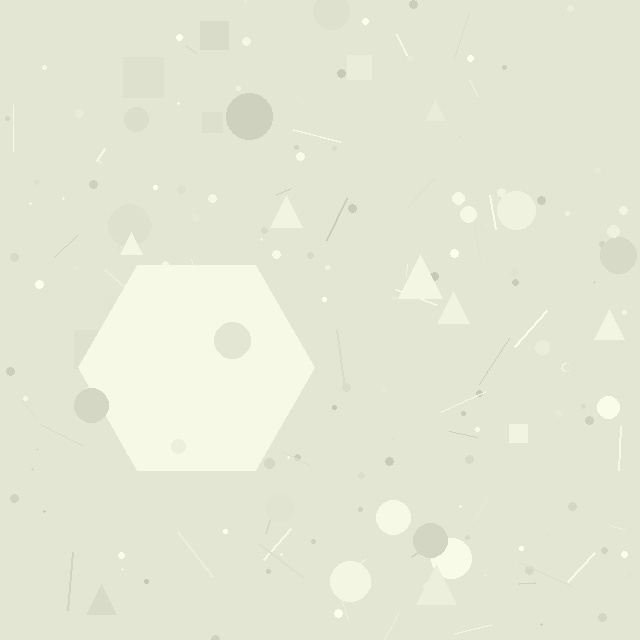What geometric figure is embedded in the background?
A hexagon is embedded in the background.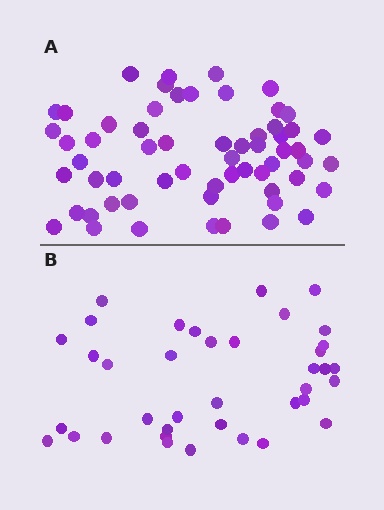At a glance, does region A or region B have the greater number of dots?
Region A (the top region) has more dots.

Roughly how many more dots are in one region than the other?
Region A has approximately 20 more dots than region B.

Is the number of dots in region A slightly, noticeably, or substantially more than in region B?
Region A has substantially more. The ratio is roughly 1.6 to 1.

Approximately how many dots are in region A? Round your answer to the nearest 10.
About 60 dots.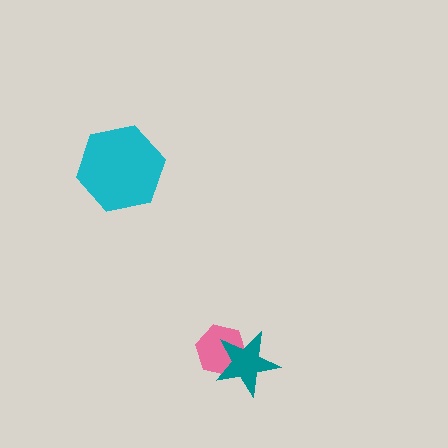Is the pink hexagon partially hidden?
Yes, it is partially covered by another shape.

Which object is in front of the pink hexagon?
The teal star is in front of the pink hexagon.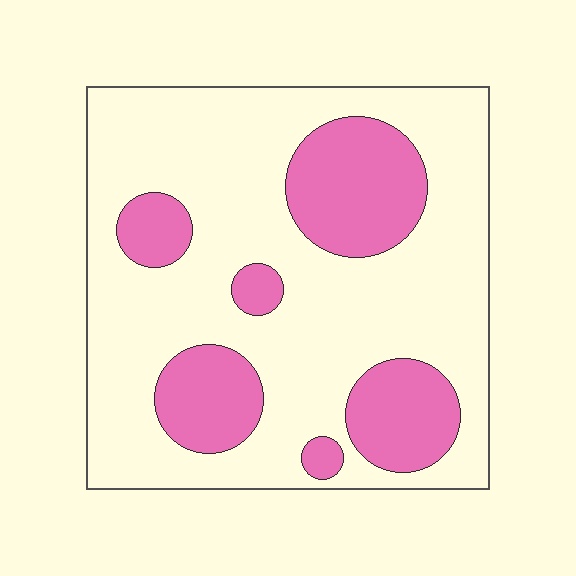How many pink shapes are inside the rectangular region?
6.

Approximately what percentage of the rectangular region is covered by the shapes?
Approximately 25%.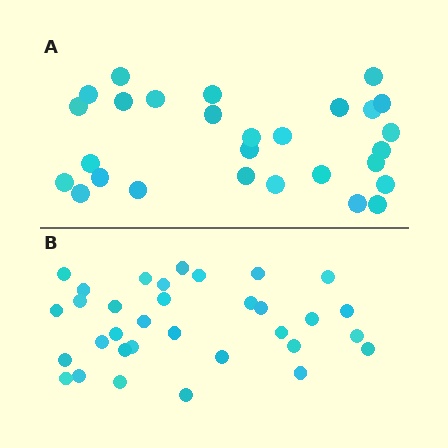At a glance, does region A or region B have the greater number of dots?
Region B (the bottom region) has more dots.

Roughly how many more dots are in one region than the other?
Region B has about 5 more dots than region A.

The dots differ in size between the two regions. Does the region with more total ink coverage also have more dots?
No. Region A has more total ink coverage because its dots are larger, but region B actually contains more individual dots. Total area can be misleading — the number of items is what matters here.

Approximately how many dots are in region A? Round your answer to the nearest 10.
About 30 dots. (The exact count is 28, which rounds to 30.)